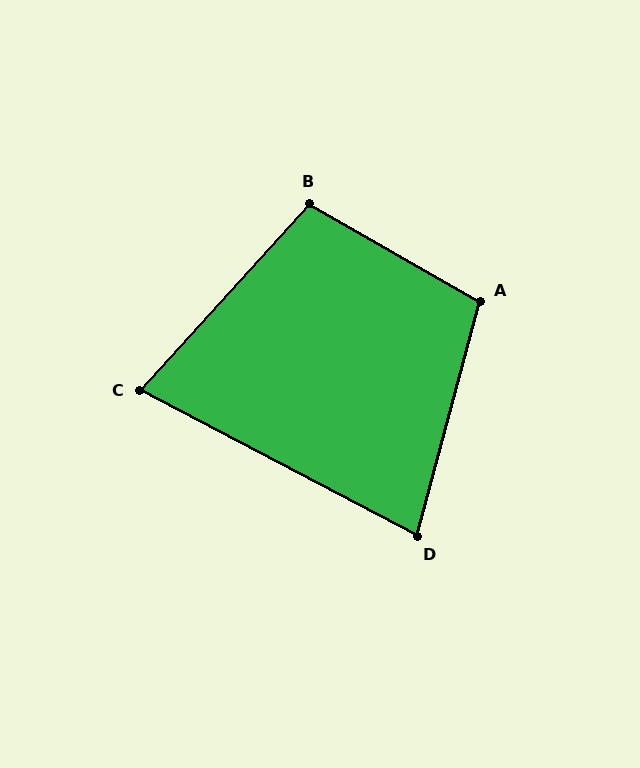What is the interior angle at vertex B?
Approximately 103 degrees (obtuse).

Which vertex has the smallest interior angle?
C, at approximately 75 degrees.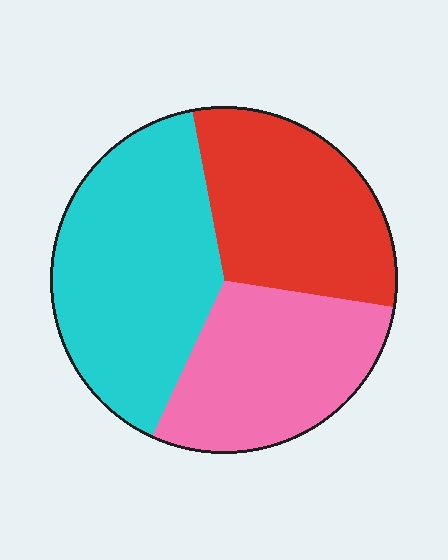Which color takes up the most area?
Cyan, at roughly 40%.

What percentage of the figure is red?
Red covers 30% of the figure.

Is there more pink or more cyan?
Cyan.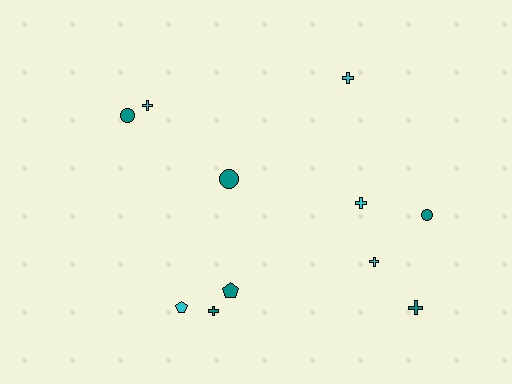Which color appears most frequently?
Teal, with 6 objects.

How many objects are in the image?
There are 11 objects.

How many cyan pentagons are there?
There is 1 cyan pentagon.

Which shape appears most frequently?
Cross, with 6 objects.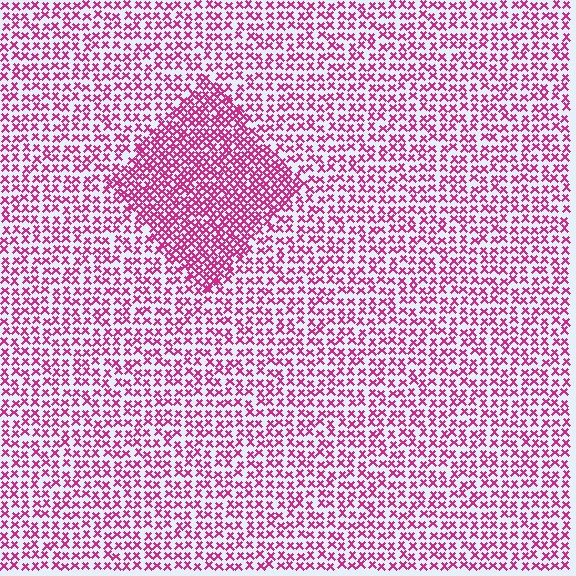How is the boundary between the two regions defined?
The boundary is defined by a change in element density (approximately 1.8x ratio). All elements are the same color, size, and shape.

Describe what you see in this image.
The image contains small magenta elements arranged at two different densities. A diamond-shaped region is visible where the elements are more densely packed than the surrounding area.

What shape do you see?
I see a diamond.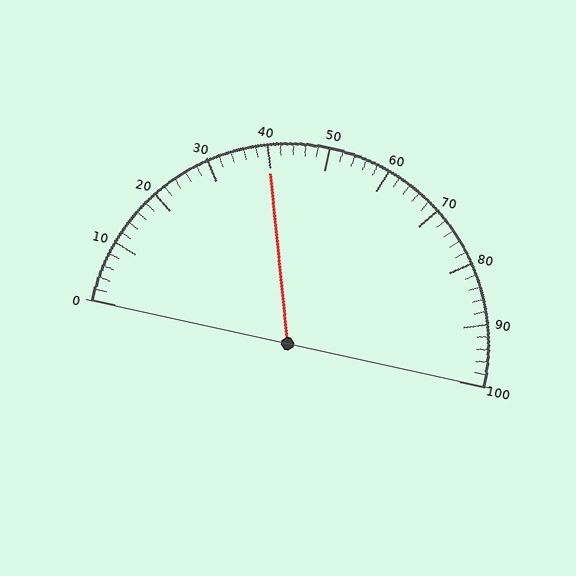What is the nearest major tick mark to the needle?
The nearest major tick mark is 40.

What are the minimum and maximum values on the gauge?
The gauge ranges from 0 to 100.